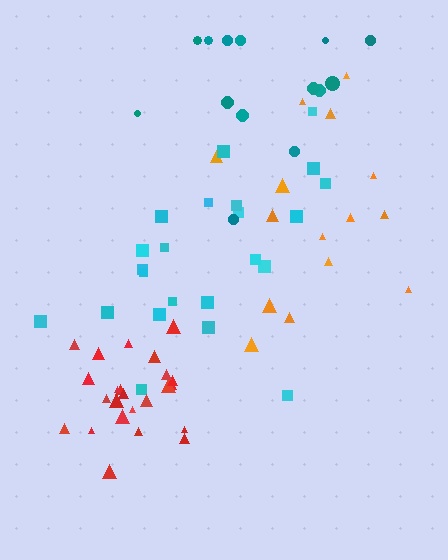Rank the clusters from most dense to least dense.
red, cyan, teal, orange.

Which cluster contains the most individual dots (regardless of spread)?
Red (24).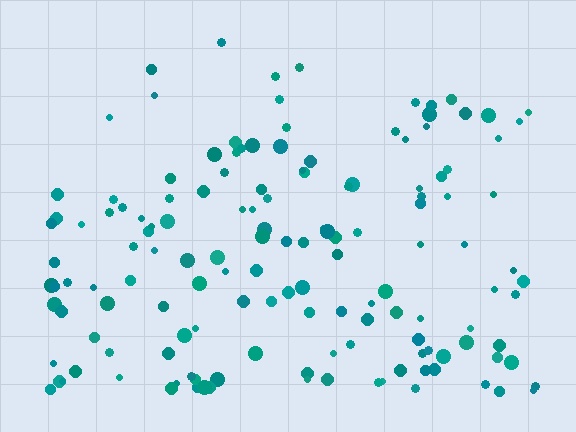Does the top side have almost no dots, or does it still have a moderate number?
Still a moderate number, just noticeably fewer than the bottom.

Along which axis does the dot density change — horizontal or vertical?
Vertical.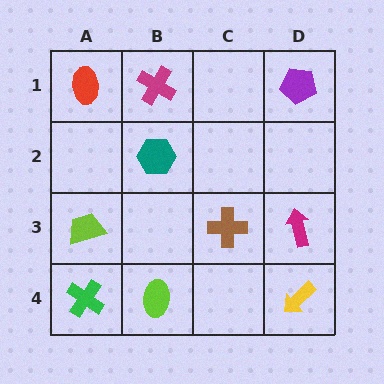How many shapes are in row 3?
3 shapes.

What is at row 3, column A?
A lime trapezoid.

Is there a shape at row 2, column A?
No, that cell is empty.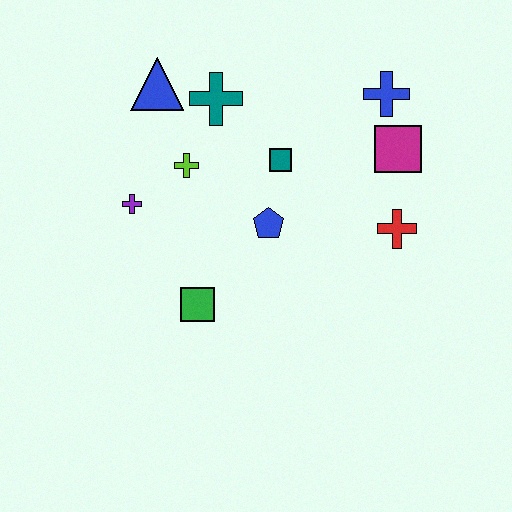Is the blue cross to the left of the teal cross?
No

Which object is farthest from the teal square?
The green square is farthest from the teal square.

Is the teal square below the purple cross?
No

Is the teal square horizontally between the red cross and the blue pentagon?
Yes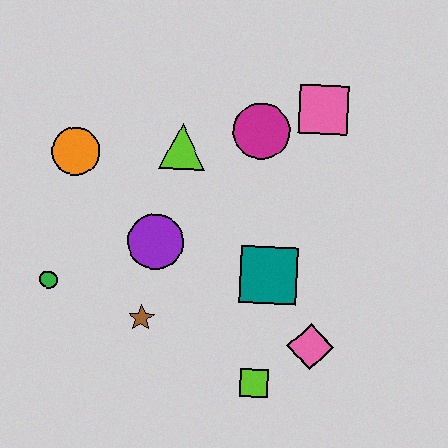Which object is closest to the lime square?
The pink diamond is closest to the lime square.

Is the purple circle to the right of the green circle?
Yes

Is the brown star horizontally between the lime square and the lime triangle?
No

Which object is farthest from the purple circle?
The pink square is farthest from the purple circle.